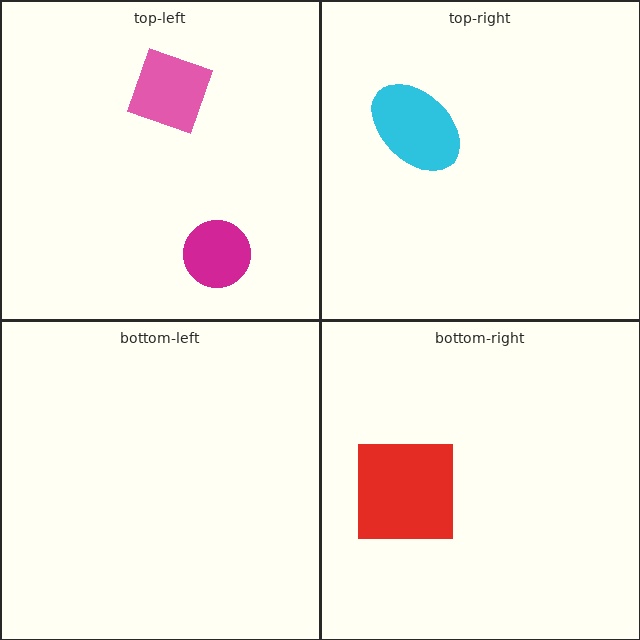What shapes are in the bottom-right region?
The red square.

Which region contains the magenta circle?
The top-left region.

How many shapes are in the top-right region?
1.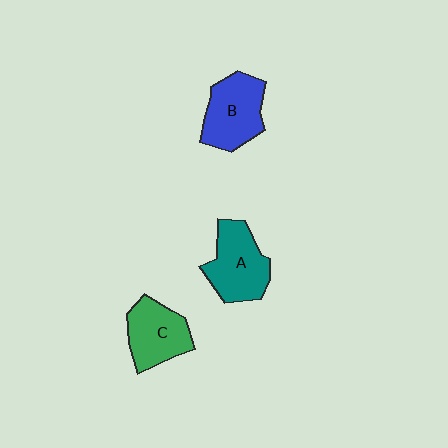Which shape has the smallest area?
Shape C (green).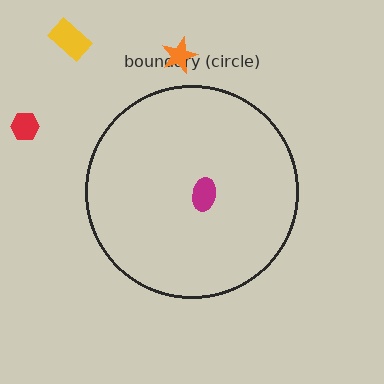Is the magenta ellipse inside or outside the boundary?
Inside.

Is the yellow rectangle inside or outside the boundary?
Outside.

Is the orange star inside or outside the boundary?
Outside.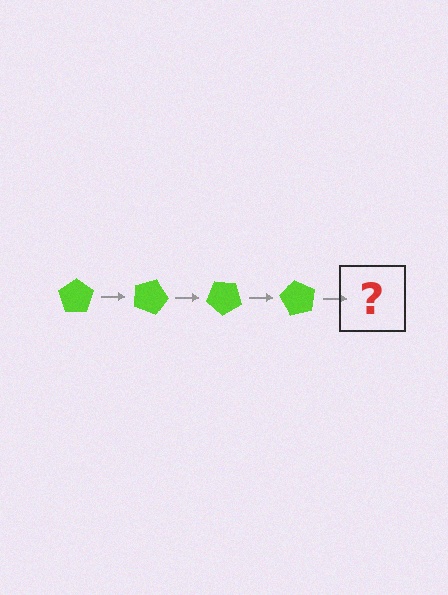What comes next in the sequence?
The next element should be a lime pentagon rotated 80 degrees.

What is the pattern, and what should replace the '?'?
The pattern is that the pentagon rotates 20 degrees each step. The '?' should be a lime pentagon rotated 80 degrees.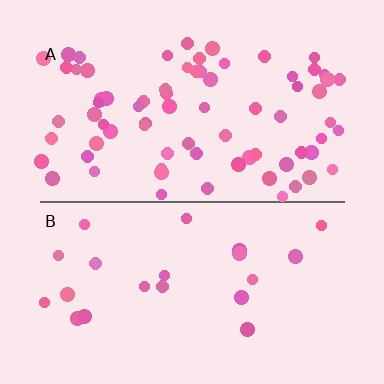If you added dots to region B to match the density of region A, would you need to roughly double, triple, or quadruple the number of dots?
Approximately triple.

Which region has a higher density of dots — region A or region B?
A (the top).